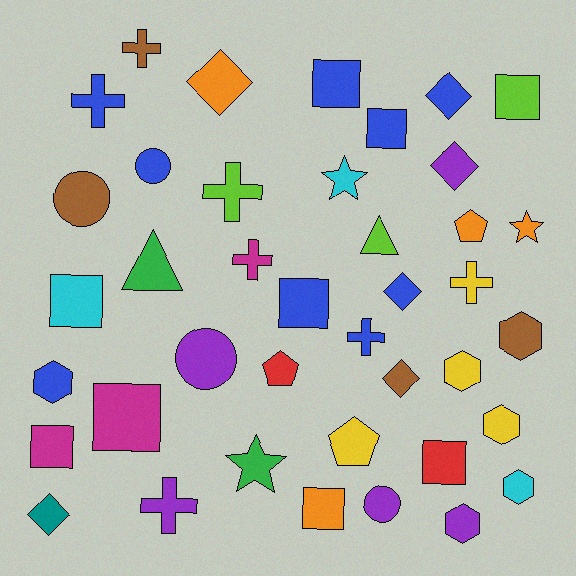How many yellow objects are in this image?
There are 4 yellow objects.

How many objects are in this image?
There are 40 objects.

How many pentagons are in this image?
There are 3 pentagons.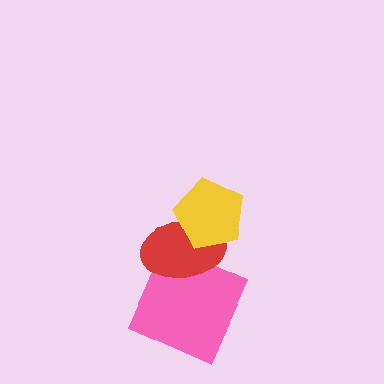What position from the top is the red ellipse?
The red ellipse is 2nd from the top.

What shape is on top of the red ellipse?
The yellow pentagon is on top of the red ellipse.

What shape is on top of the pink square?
The red ellipse is on top of the pink square.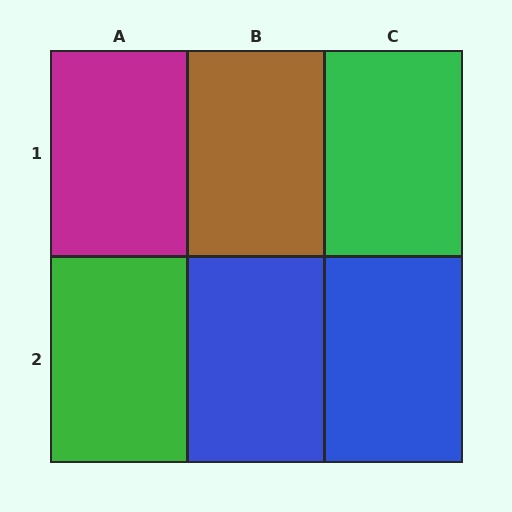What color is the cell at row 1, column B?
Brown.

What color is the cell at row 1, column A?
Magenta.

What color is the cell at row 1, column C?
Green.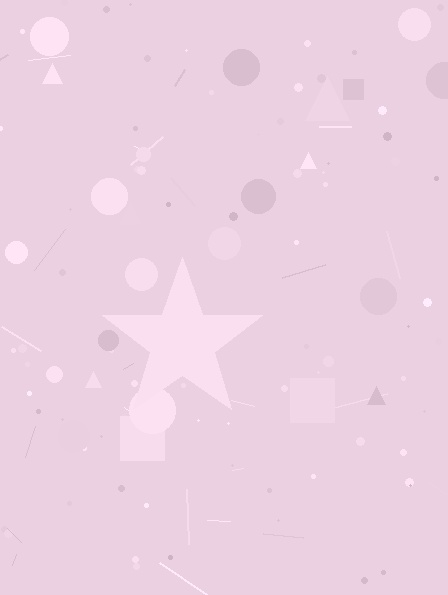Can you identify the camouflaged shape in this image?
The camouflaged shape is a star.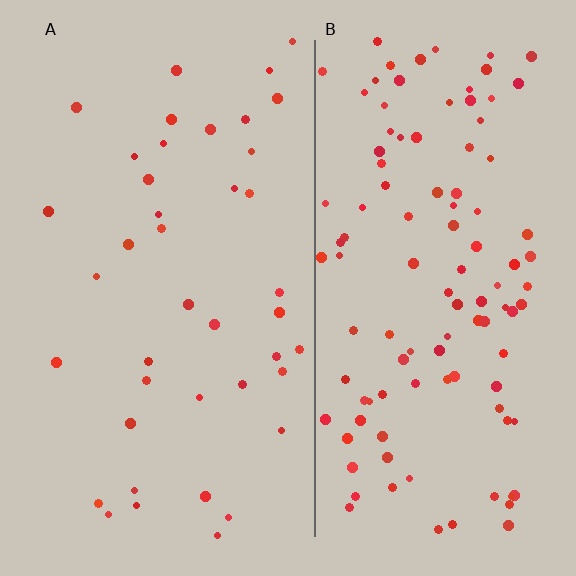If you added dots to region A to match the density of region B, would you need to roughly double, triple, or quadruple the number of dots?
Approximately triple.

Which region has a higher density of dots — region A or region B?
B (the right).